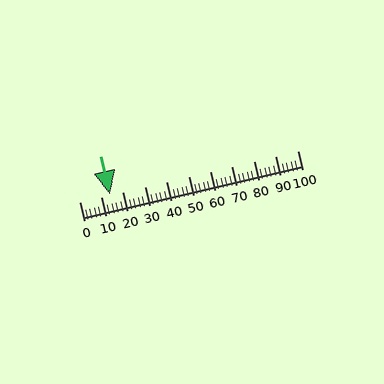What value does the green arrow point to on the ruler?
The green arrow points to approximately 14.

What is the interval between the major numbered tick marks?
The major tick marks are spaced 10 units apart.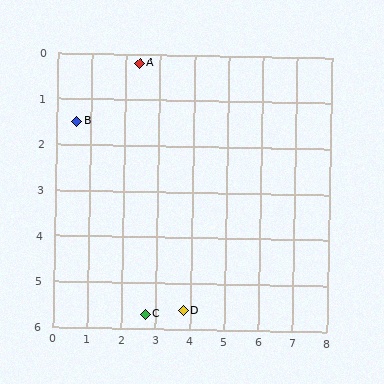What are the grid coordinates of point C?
Point C is at approximately (2.7, 5.7).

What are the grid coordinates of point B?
Point B is at approximately (0.6, 1.5).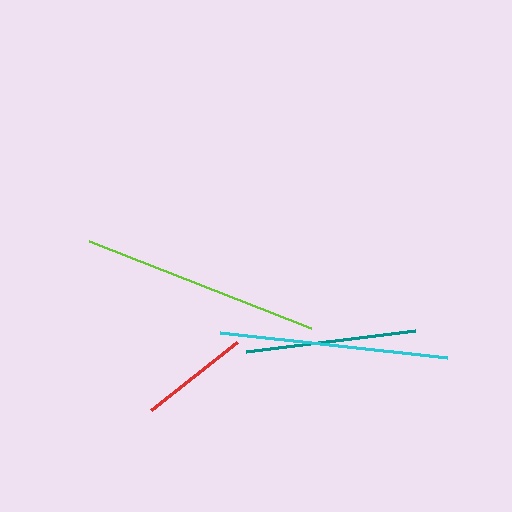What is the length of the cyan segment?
The cyan segment is approximately 229 pixels long.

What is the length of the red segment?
The red segment is approximately 110 pixels long.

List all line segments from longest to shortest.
From longest to shortest: lime, cyan, teal, red.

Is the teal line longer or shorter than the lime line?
The lime line is longer than the teal line.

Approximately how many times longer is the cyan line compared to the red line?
The cyan line is approximately 2.1 times the length of the red line.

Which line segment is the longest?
The lime line is the longest at approximately 239 pixels.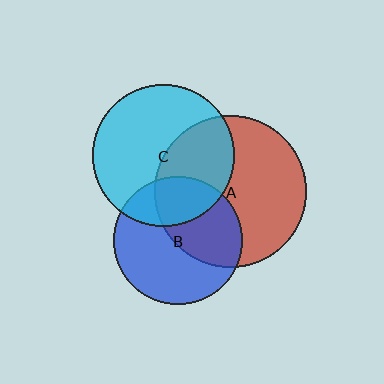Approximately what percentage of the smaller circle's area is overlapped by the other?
Approximately 40%.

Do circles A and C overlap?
Yes.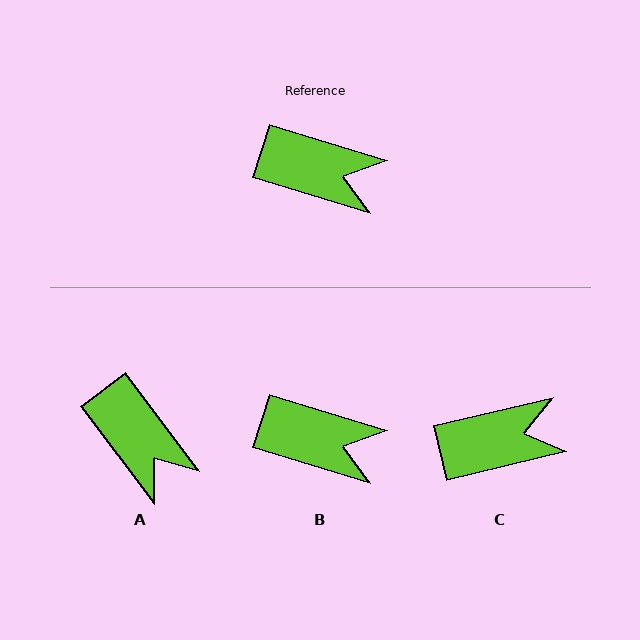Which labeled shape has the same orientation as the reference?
B.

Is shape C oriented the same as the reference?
No, it is off by about 30 degrees.